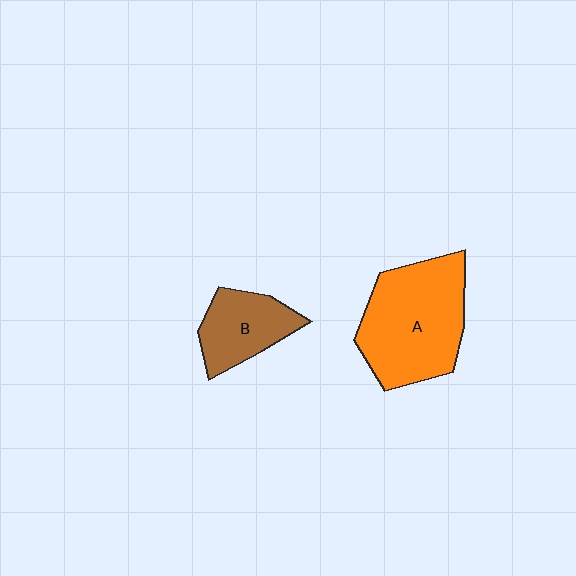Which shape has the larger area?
Shape A (orange).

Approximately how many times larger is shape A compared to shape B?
Approximately 1.9 times.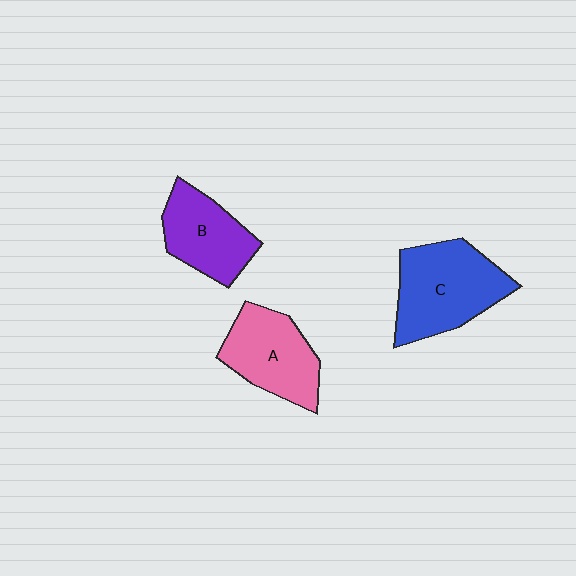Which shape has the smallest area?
Shape B (purple).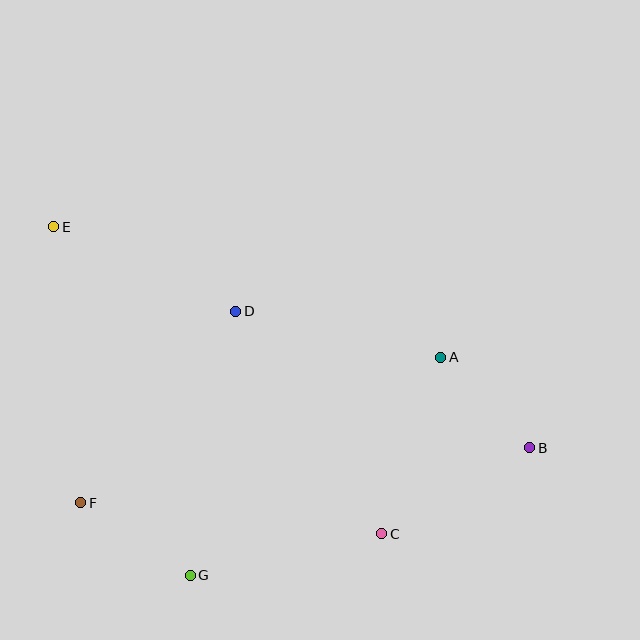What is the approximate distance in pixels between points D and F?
The distance between D and F is approximately 246 pixels.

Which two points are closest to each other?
Points A and B are closest to each other.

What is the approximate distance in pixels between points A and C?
The distance between A and C is approximately 186 pixels.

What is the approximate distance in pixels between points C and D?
The distance between C and D is approximately 266 pixels.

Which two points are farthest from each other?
Points B and E are farthest from each other.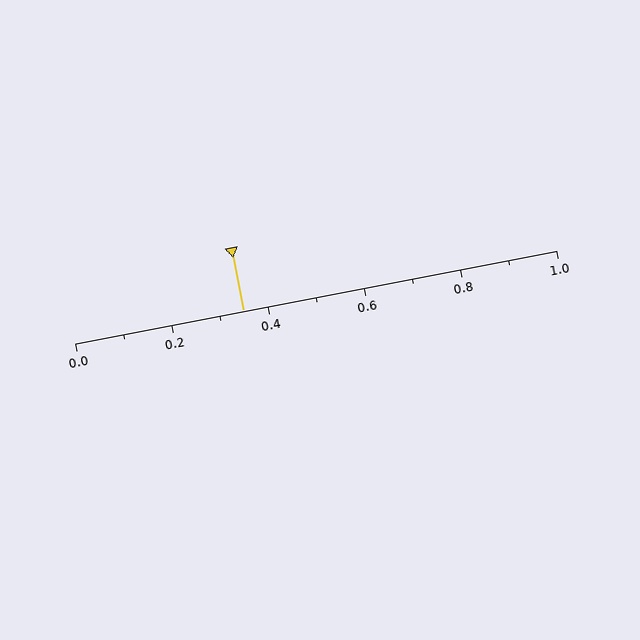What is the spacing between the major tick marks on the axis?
The major ticks are spaced 0.2 apart.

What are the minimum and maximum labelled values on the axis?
The axis runs from 0.0 to 1.0.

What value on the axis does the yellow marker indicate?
The marker indicates approximately 0.35.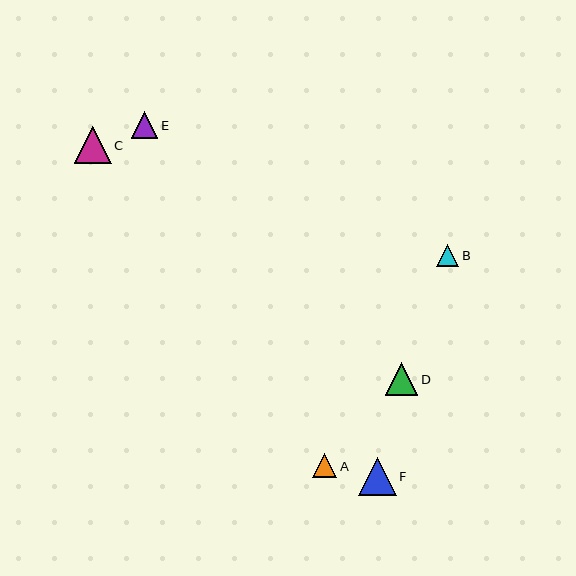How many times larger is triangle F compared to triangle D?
Triangle F is approximately 1.2 times the size of triangle D.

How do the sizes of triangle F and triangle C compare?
Triangle F and triangle C are approximately the same size.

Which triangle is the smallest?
Triangle B is the smallest with a size of approximately 22 pixels.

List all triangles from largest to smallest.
From largest to smallest: F, C, D, E, A, B.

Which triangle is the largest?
Triangle F is the largest with a size of approximately 38 pixels.